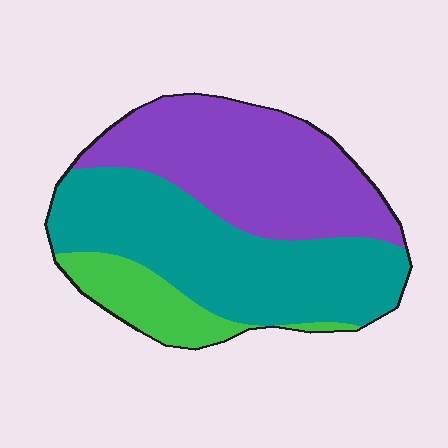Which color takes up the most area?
Teal, at roughly 45%.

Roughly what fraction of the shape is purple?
Purple covers around 40% of the shape.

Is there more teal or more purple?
Teal.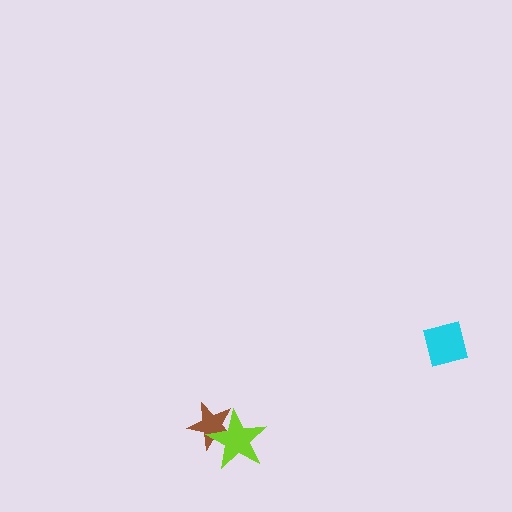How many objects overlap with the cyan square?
0 objects overlap with the cyan square.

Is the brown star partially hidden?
Yes, it is partially covered by another shape.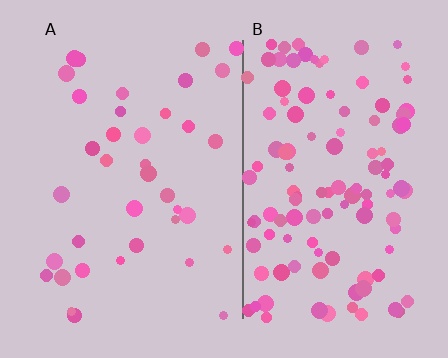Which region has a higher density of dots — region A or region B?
B (the right).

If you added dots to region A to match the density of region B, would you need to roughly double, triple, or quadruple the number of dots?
Approximately triple.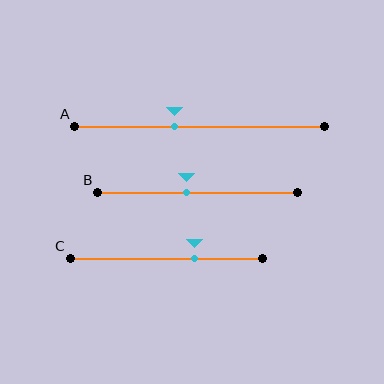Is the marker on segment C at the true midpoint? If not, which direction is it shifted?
No, the marker on segment C is shifted to the right by about 15% of the segment length.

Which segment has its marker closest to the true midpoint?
Segment B has its marker closest to the true midpoint.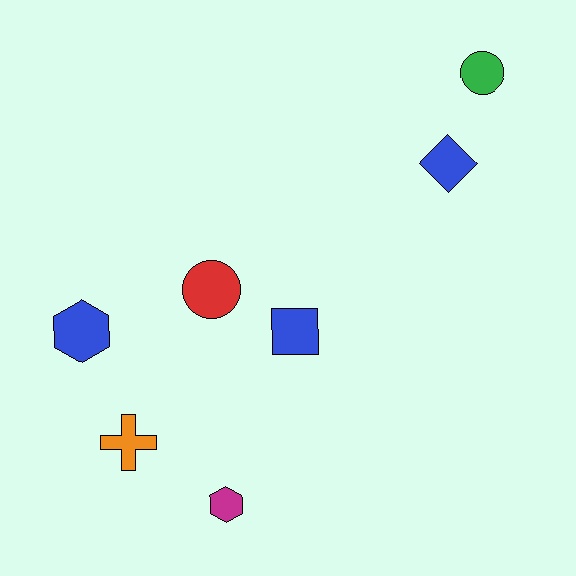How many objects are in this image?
There are 7 objects.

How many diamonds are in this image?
There is 1 diamond.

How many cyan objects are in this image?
There are no cyan objects.